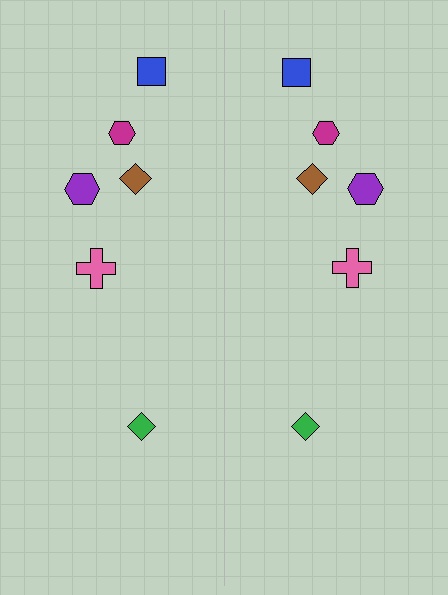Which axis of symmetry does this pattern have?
The pattern has a vertical axis of symmetry running through the center of the image.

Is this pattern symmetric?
Yes, this pattern has bilateral (reflection) symmetry.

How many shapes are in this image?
There are 12 shapes in this image.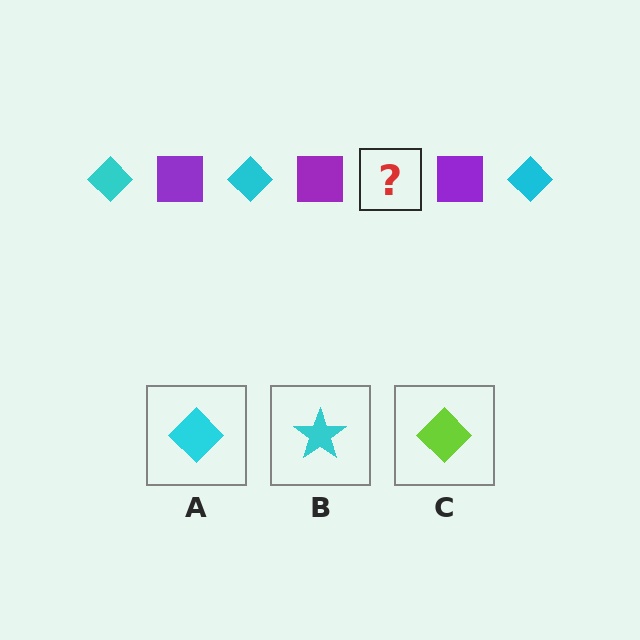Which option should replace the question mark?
Option A.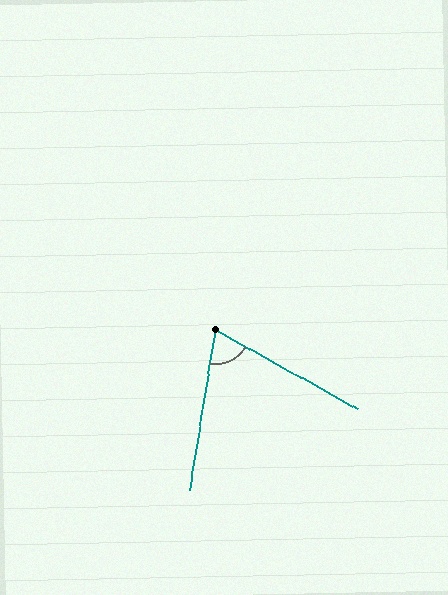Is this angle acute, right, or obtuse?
It is acute.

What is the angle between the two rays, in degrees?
Approximately 70 degrees.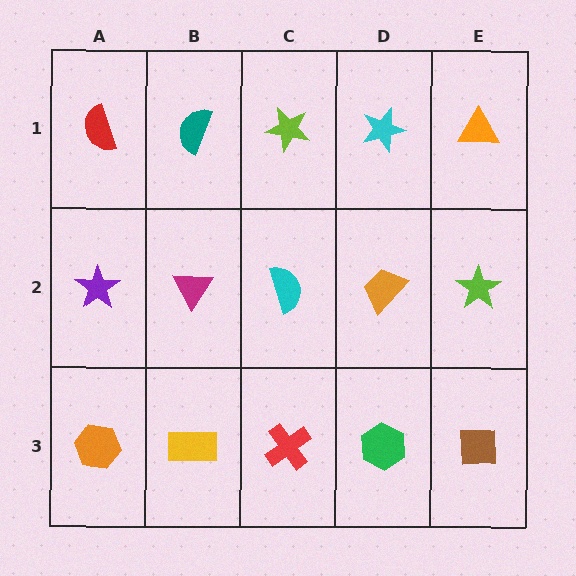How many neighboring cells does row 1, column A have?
2.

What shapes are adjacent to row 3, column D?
An orange trapezoid (row 2, column D), a red cross (row 3, column C), a brown square (row 3, column E).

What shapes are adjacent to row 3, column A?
A purple star (row 2, column A), a yellow rectangle (row 3, column B).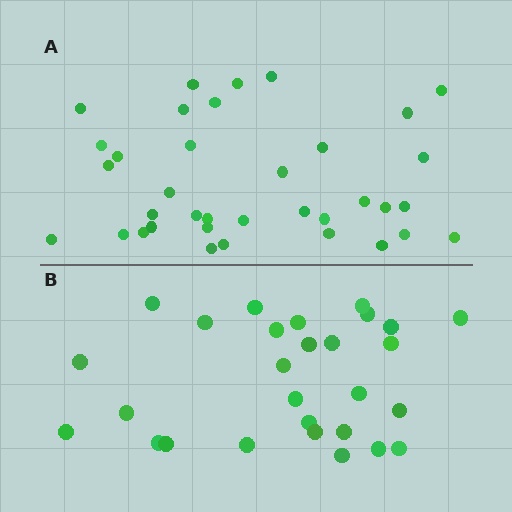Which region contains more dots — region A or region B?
Region A (the top region) has more dots.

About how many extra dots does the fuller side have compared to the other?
Region A has roughly 8 or so more dots than region B.